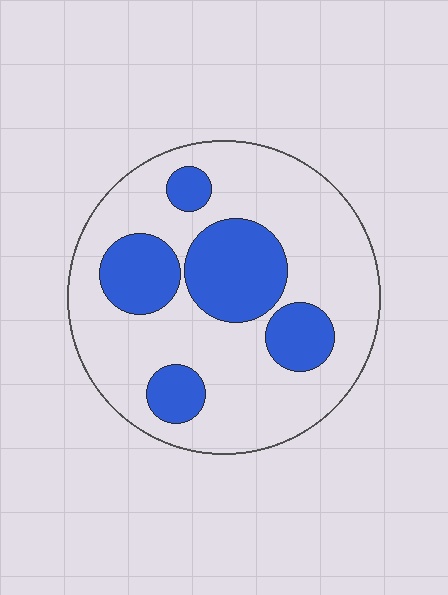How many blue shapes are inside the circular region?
5.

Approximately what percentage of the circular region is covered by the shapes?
Approximately 30%.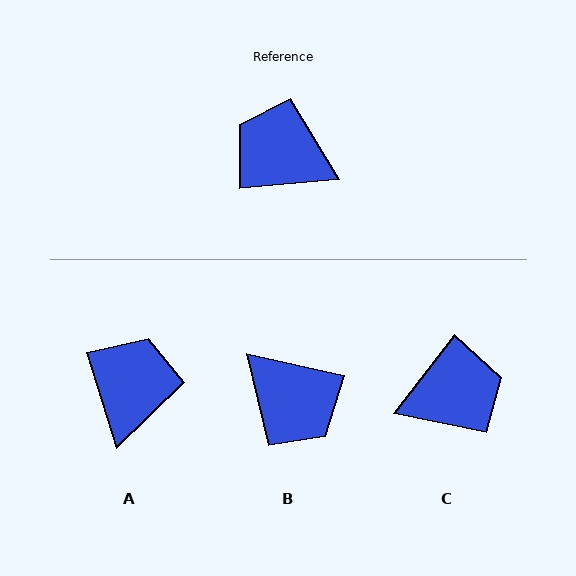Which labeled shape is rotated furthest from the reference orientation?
B, about 162 degrees away.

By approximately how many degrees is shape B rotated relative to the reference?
Approximately 162 degrees counter-clockwise.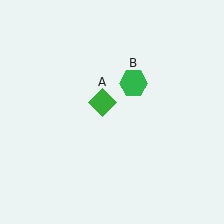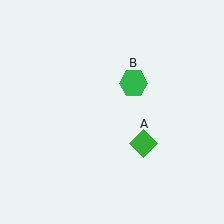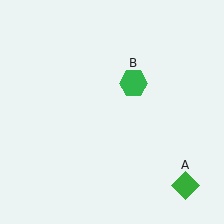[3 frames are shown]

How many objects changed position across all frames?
1 object changed position: green diamond (object A).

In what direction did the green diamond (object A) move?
The green diamond (object A) moved down and to the right.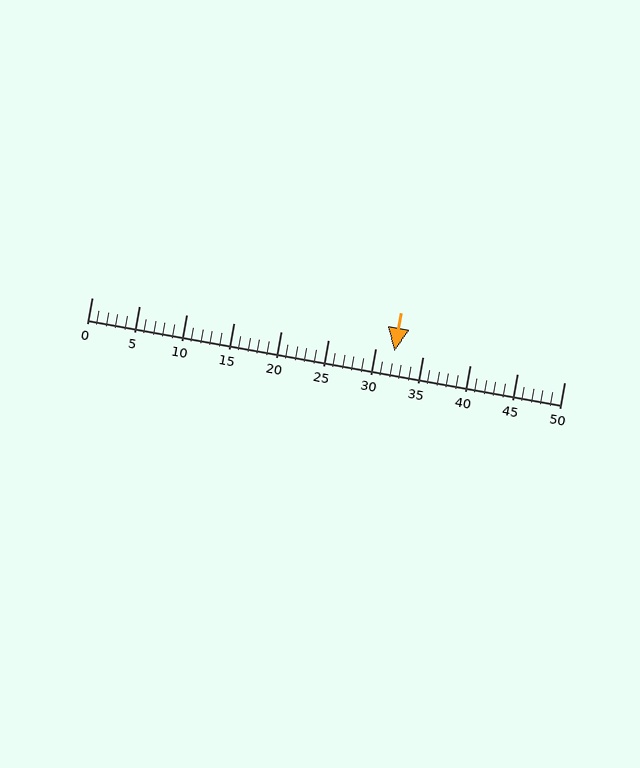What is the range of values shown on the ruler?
The ruler shows values from 0 to 50.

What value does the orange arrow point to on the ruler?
The orange arrow points to approximately 32.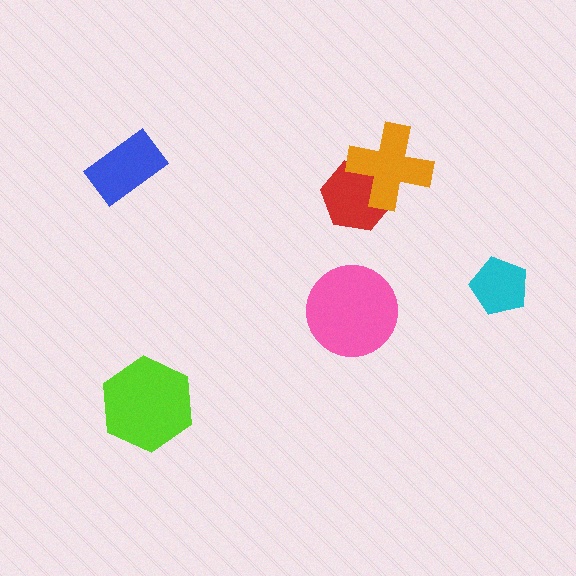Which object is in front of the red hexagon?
The orange cross is in front of the red hexagon.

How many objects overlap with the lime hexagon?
0 objects overlap with the lime hexagon.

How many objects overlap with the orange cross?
1 object overlaps with the orange cross.